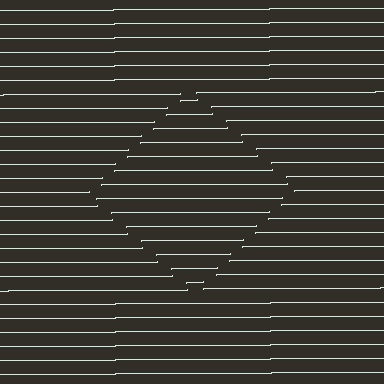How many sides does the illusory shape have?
4 sides — the line-ends trace a square.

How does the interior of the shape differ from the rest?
The interior of the shape contains the same grating, shifted by half a period — the contour is defined by the phase discontinuity where line-ends from the inner and outer gratings abut.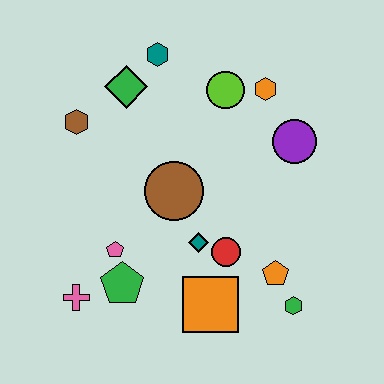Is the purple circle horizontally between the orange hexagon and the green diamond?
No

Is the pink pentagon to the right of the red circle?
No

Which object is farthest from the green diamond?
The green hexagon is farthest from the green diamond.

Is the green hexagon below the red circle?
Yes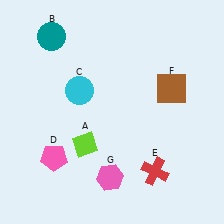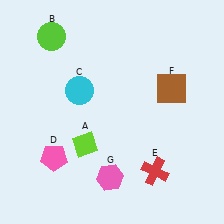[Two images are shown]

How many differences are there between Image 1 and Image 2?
There is 1 difference between the two images.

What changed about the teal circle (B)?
In Image 1, B is teal. In Image 2, it changed to lime.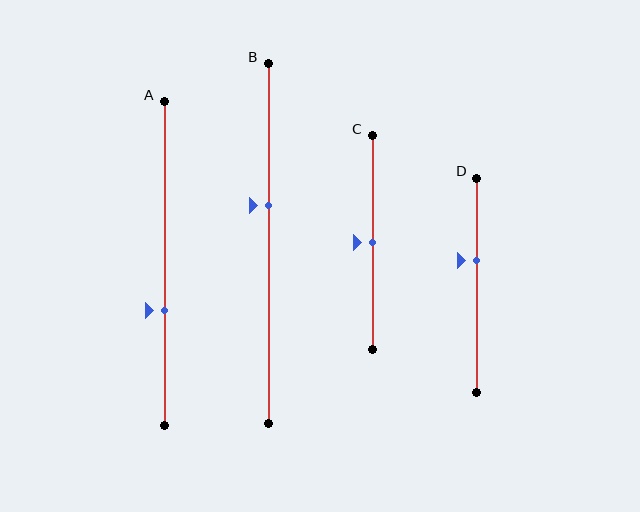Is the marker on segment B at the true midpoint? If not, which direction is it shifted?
No, the marker on segment B is shifted upward by about 11% of the segment length.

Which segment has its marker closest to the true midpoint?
Segment C has its marker closest to the true midpoint.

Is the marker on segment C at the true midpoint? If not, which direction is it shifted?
Yes, the marker on segment C is at the true midpoint.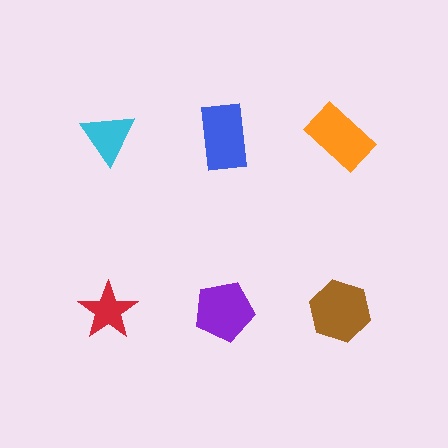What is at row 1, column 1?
A cyan triangle.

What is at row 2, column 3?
A brown hexagon.